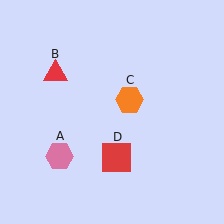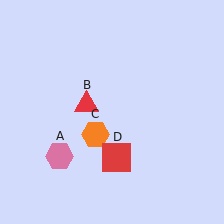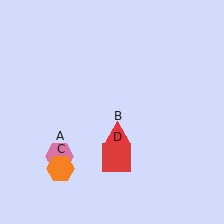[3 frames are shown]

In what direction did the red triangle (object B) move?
The red triangle (object B) moved down and to the right.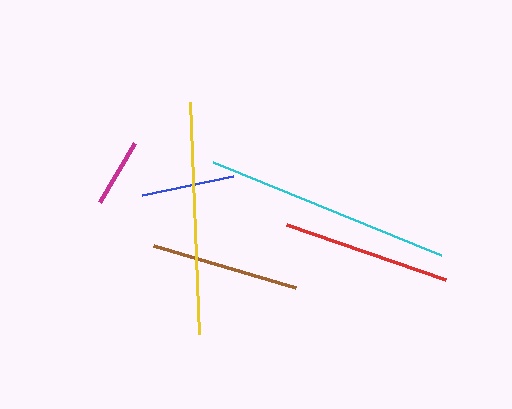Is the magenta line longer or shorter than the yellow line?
The yellow line is longer than the magenta line.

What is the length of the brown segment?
The brown segment is approximately 148 pixels long.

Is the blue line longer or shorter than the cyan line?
The cyan line is longer than the blue line.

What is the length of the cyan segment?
The cyan segment is approximately 246 pixels long.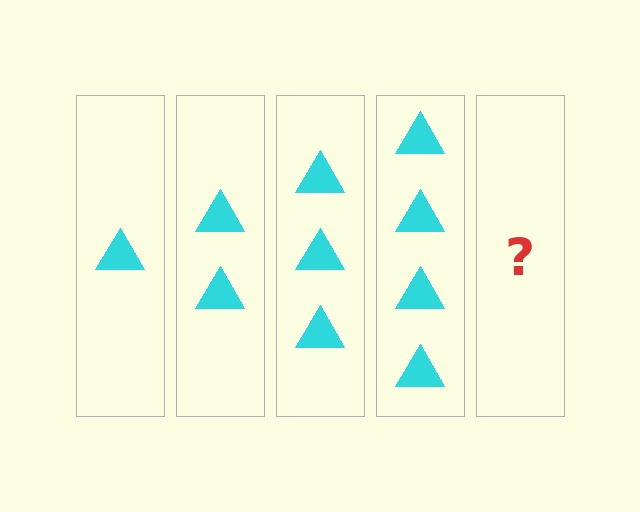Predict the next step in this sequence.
The next step is 5 triangles.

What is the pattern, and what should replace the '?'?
The pattern is that each step adds one more triangle. The '?' should be 5 triangles.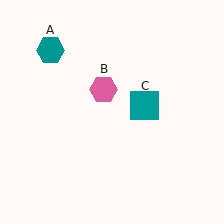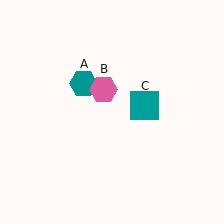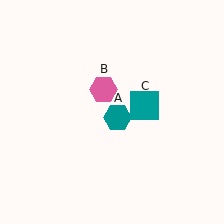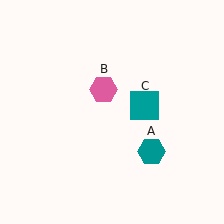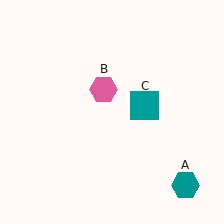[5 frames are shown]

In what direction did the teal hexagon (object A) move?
The teal hexagon (object A) moved down and to the right.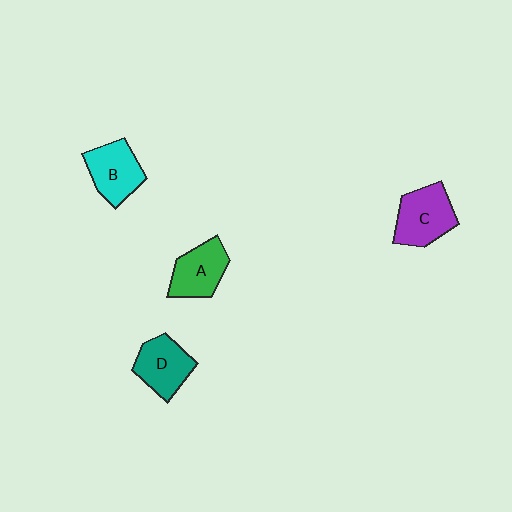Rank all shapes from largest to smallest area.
From largest to smallest: C (purple), B (cyan), D (teal), A (green).